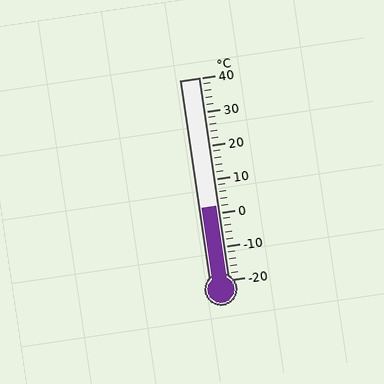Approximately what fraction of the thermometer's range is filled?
The thermometer is filled to approximately 35% of its range.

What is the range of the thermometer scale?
The thermometer scale ranges from -20°C to 40°C.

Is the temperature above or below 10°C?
The temperature is below 10°C.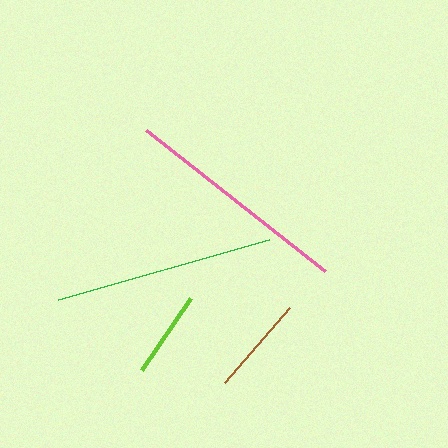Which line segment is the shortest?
The lime line is the shortest at approximately 87 pixels.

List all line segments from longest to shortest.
From longest to shortest: pink, green, brown, lime.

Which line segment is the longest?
The pink line is the longest at approximately 228 pixels.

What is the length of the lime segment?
The lime segment is approximately 87 pixels long.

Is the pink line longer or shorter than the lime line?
The pink line is longer than the lime line.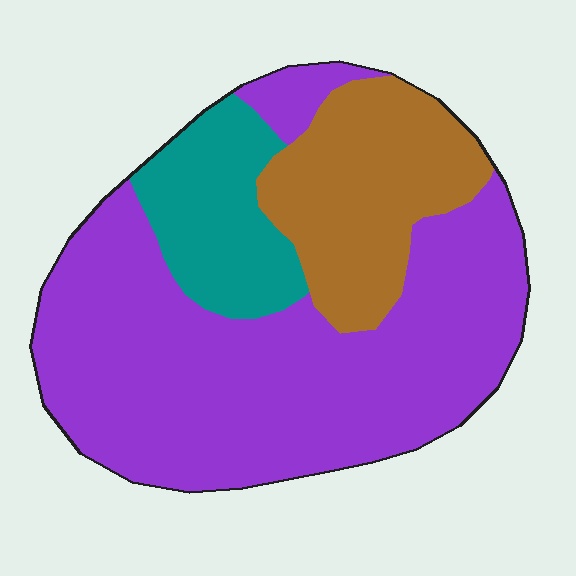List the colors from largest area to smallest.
From largest to smallest: purple, brown, teal.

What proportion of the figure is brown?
Brown takes up about one fifth (1/5) of the figure.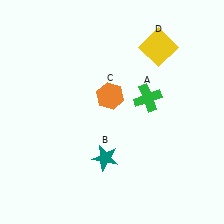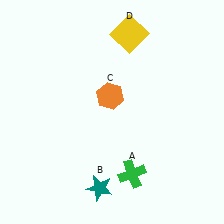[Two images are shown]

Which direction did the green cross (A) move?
The green cross (A) moved down.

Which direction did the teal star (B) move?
The teal star (B) moved down.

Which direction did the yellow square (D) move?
The yellow square (D) moved left.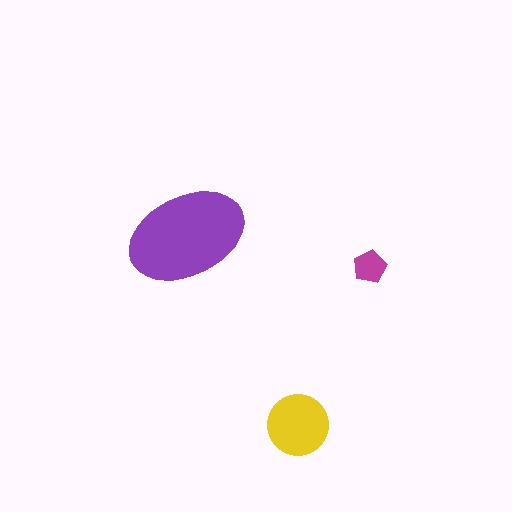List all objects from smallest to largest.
The magenta pentagon, the yellow circle, the purple ellipse.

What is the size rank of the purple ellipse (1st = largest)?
1st.